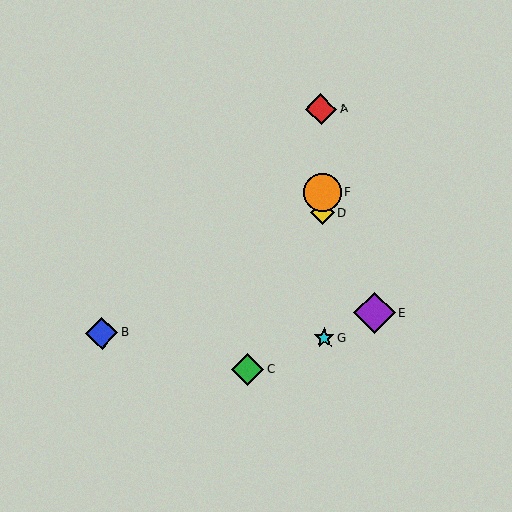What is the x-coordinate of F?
Object F is at x≈322.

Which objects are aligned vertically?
Objects A, D, F, G are aligned vertically.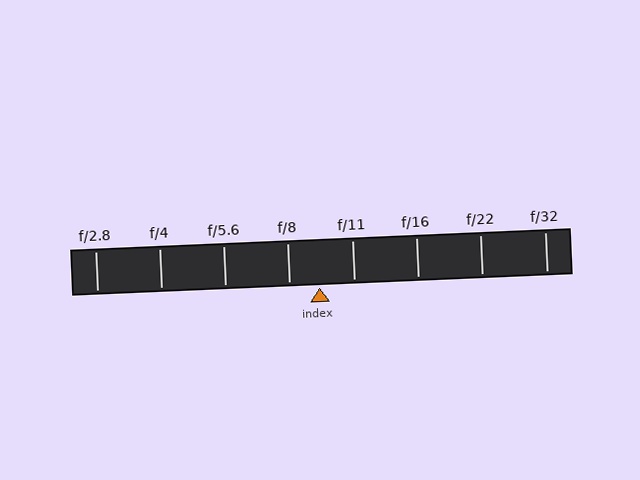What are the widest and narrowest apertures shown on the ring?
The widest aperture shown is f/2.8 and the narrowest is f/32.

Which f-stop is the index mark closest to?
The index mark is closest to f/8.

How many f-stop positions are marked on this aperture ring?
There are 8 f-stop positions marked.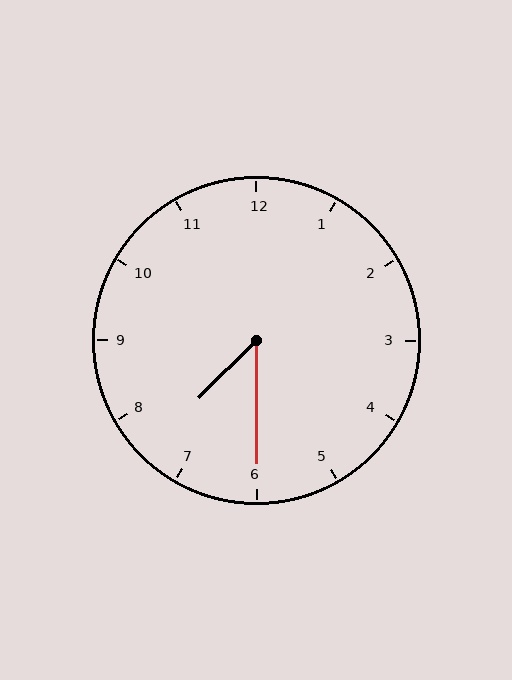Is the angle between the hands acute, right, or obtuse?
It is acute.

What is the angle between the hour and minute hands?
Approximately 45 degrees.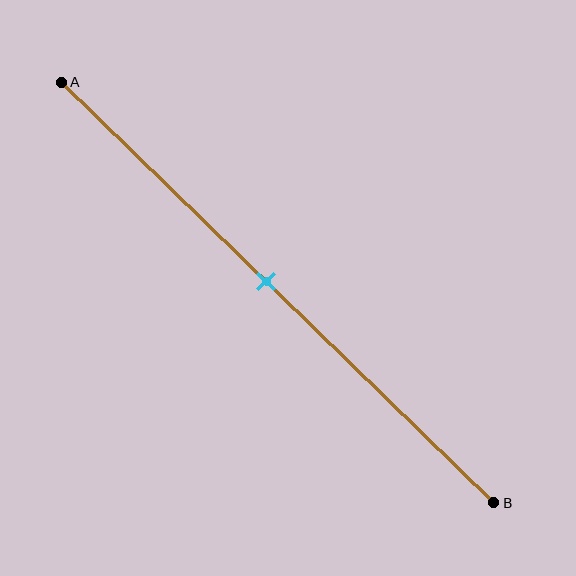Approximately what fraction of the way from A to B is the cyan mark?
The cyan mark is approximately 45% of the way from A to B.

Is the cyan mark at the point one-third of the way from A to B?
No, the mark is at about 45% from A, not at the 33% one-third point.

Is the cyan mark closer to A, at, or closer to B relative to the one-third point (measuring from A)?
The cyan mark is closer to point B than the one-third point of segment AB.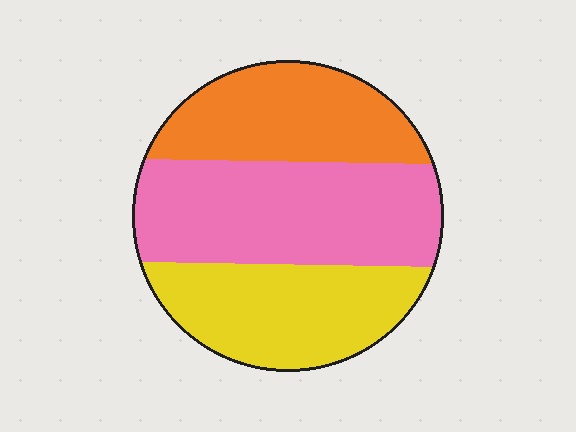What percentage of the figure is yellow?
Yellow covers about 30% of the figure.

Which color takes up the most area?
Pink, at roughly 40%.